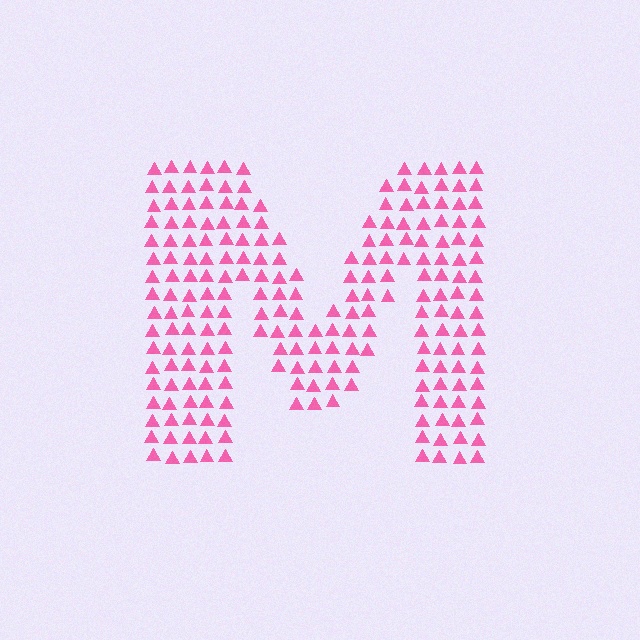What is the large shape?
The large shape is the letter M.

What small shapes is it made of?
It is made of small triangles.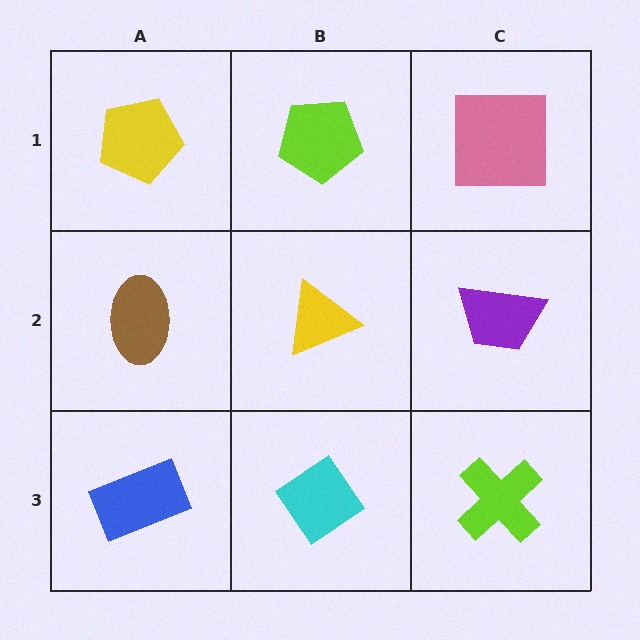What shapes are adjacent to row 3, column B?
A yellow triangle (row 2, column B), a blue rectangle (row 3, column A), a lime cross (row 3, column C).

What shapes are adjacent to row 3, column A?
A brown ellipse (row 2, column A), a cyan diamond (row 3, column B).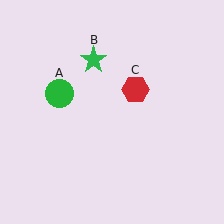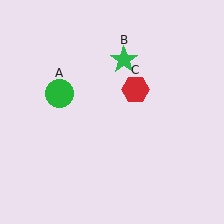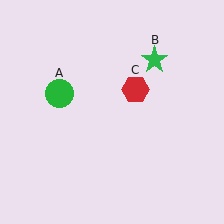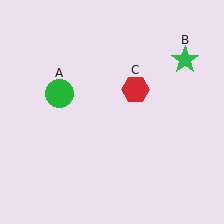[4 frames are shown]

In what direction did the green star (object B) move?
The green star (object B) moved right.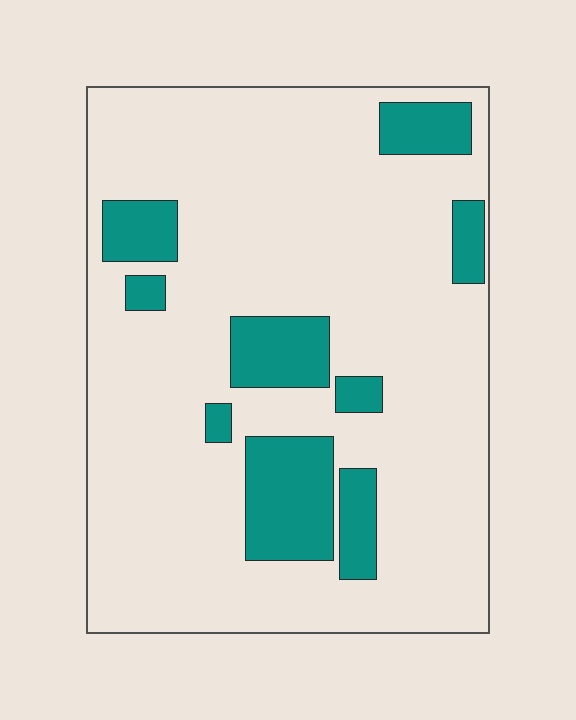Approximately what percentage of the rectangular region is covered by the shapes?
Approximately 20%.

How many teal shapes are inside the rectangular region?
9.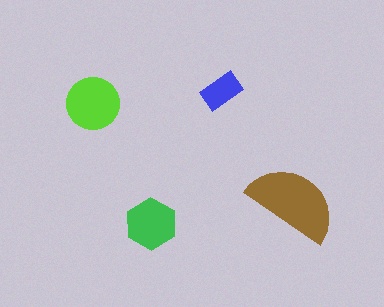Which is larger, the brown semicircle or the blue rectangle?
The brown semicircle.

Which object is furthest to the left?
The lime circle is leftmost.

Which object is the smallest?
The blue rectangle.